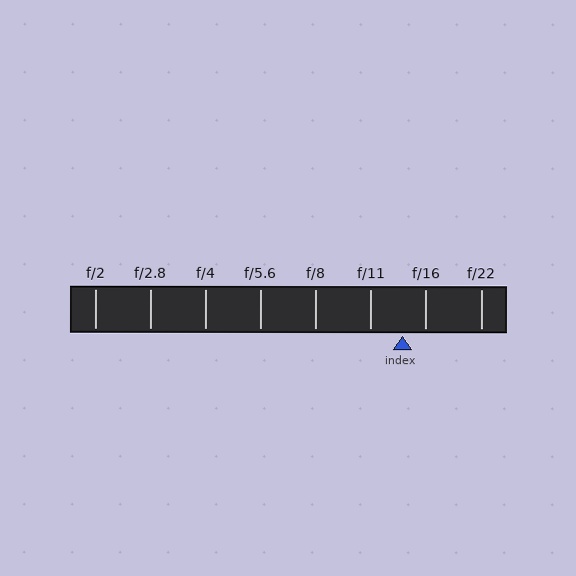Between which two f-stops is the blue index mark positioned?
The index mark is between f/11 and f/16.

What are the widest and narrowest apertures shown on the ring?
The widest aperture shown is f/2 and the narrowest is f/22.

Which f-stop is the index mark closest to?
The index mark is closest to f/16.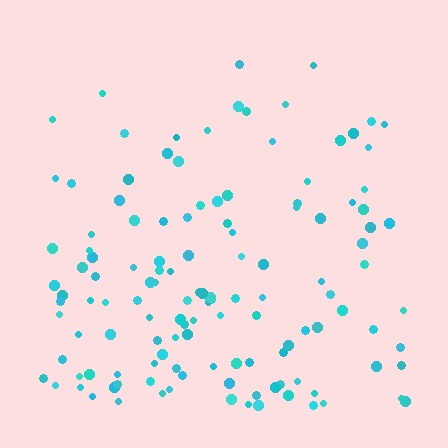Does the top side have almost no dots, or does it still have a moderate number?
Still a moderate number, just noticeably fewer than the bottom.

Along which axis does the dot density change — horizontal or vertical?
Vertical.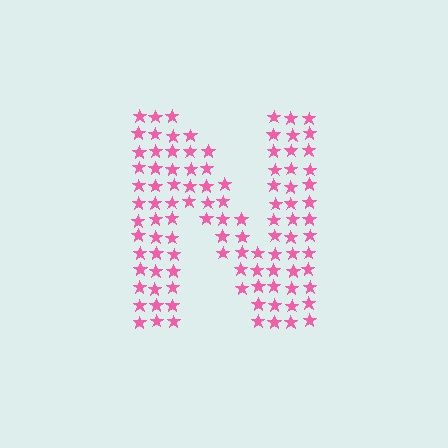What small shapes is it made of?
It is made of small stars.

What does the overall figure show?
The overall figure shows the letter N.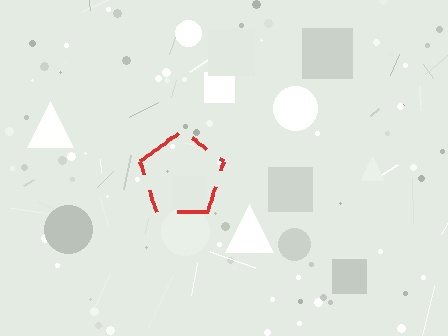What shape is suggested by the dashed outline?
The dashed outline suggests a pentagon.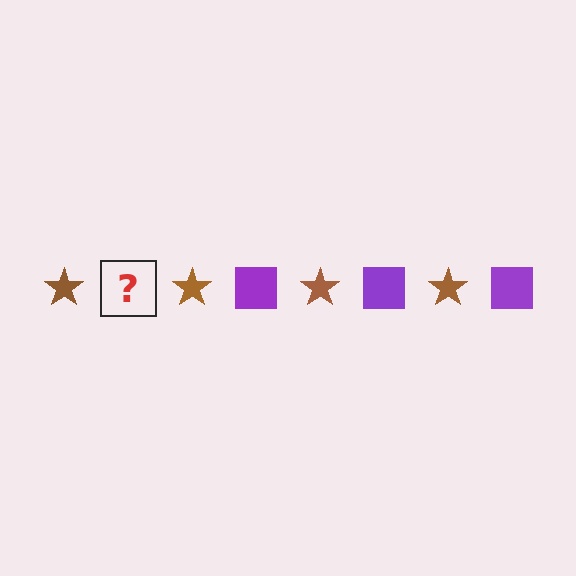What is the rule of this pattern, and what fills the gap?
The rule is that the pattern alternates between brown star and purple square. The gap should be filled with a purple square.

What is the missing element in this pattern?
The missing element is a purple square.